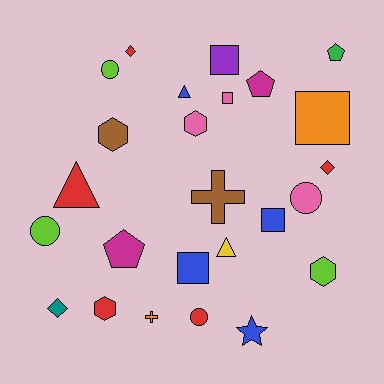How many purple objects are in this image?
There is 1 purple object.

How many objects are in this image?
There are 25 objects.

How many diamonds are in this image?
There are 3 diamonds.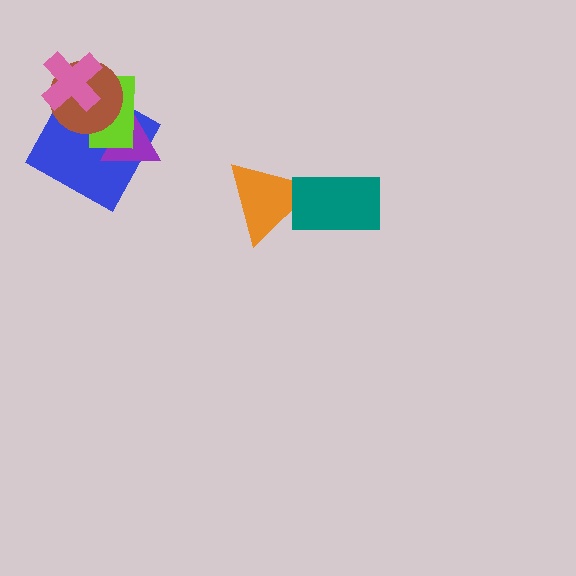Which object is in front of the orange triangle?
The teal rectangle is in front of the orange triangle.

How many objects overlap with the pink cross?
3 objects overlap with the pink cross.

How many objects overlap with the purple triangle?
2 objects overlap with the purple triangle.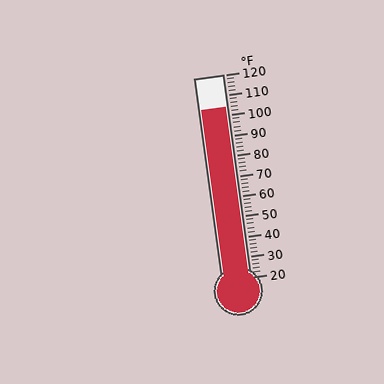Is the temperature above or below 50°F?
The temperature is above 50°F.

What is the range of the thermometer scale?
The thermometer scale ranges from 20°F to 120°F.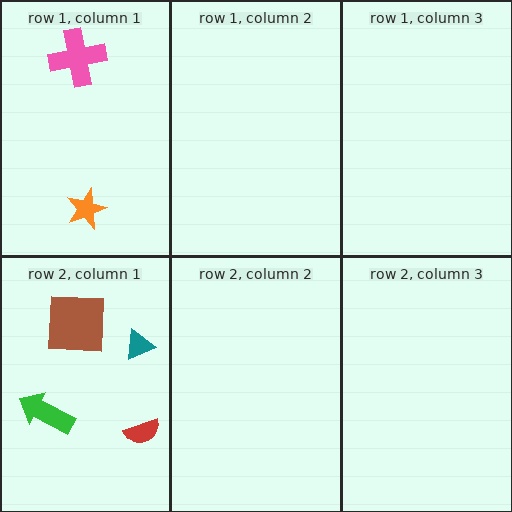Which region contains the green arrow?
The row 2, column 1 region.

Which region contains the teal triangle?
The row 2, column 1 region.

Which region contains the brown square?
The row 2, column 1 region.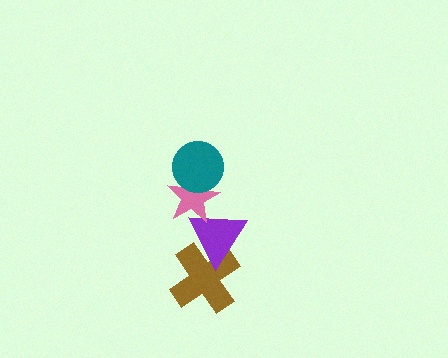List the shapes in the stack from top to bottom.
From top to bottom: the teal circle, the pink star, the purple triangle, the brown cross.